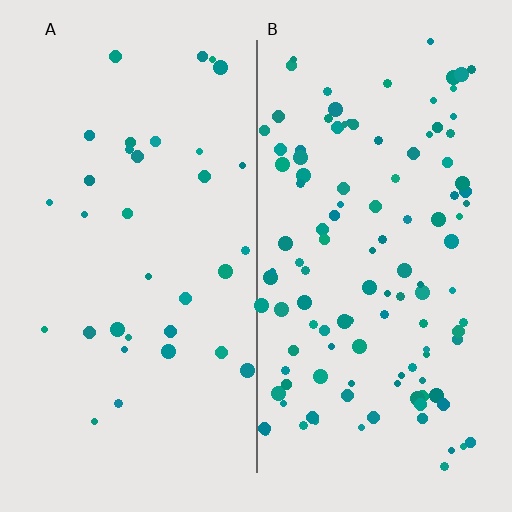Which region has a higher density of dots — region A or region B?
B (the right).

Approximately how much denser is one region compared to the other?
Approximately 3.4× — region B over region A.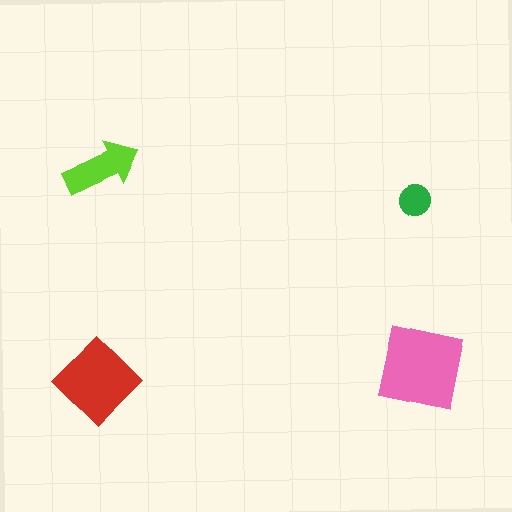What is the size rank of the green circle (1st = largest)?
4th.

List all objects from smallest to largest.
The green circle, the lime arrow, the red diamond, the pink square.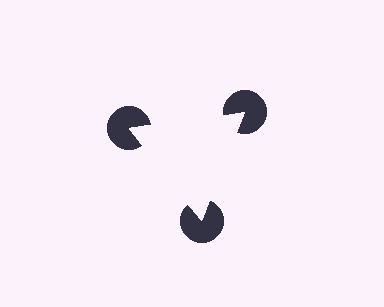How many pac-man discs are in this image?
There are 3 — one at each vertex of the illusory triangle.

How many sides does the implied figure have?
3 sides.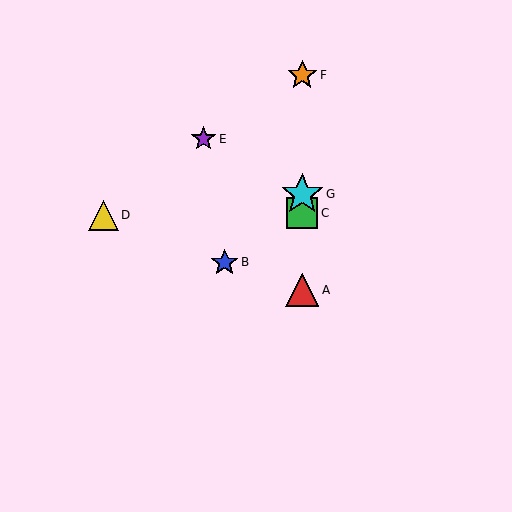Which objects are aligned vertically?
Objects A, C, F, G are aligned vertically.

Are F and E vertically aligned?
No, F is at x≈302 and E is at x≈203.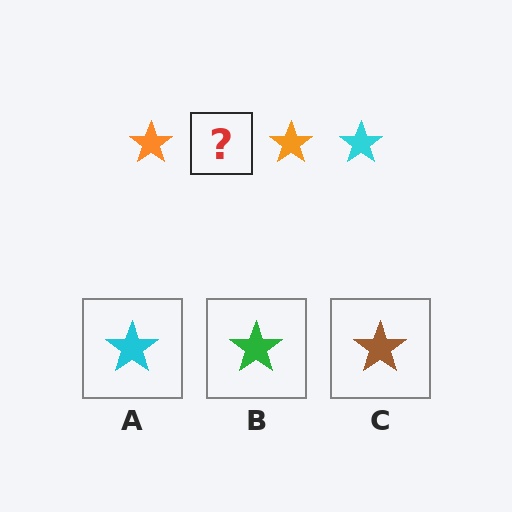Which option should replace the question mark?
Option A.